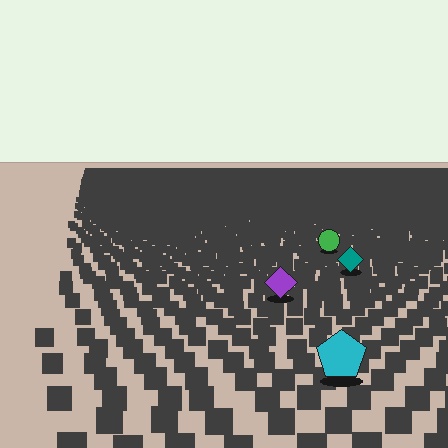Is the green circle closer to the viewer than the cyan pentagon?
No. The cyan pentagon is closer — you can tell from the texture gradient: the ground texture is coarser near it.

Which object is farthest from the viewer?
The green circle is farthest from the viewer. It appears smaller and the ground texture around it is denser.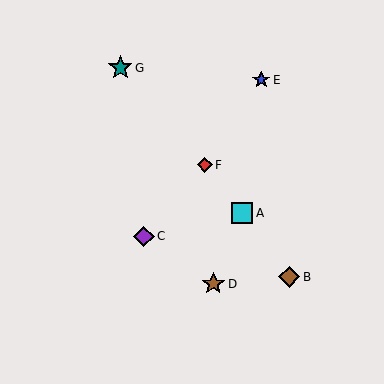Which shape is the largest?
The teal star (labeled G) is the largest.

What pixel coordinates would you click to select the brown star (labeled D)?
Click at (213, 284) to select the brown star D.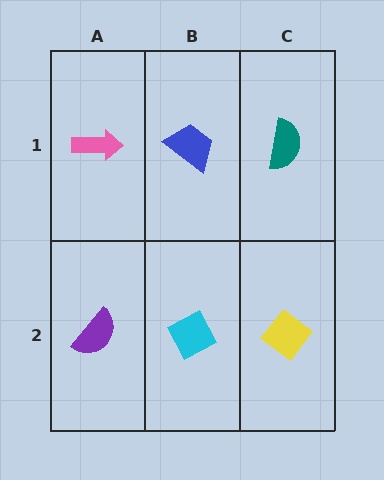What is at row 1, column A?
A pink arrow.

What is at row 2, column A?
A purple semicircle.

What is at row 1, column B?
A blue trapezoid.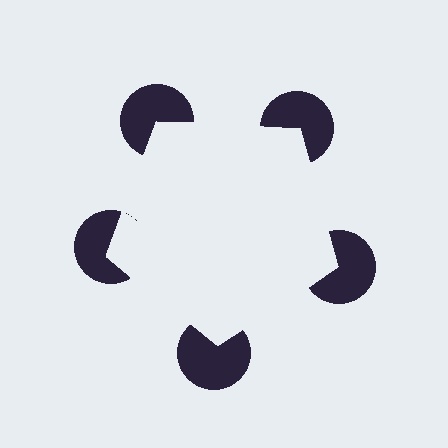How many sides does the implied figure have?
5 sides.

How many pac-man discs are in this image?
There are 5 — one at each vertex of the illusory pentagon.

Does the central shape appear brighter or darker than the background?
It typically appears slightly brighter than the background, even though no actual brightness change is drawn.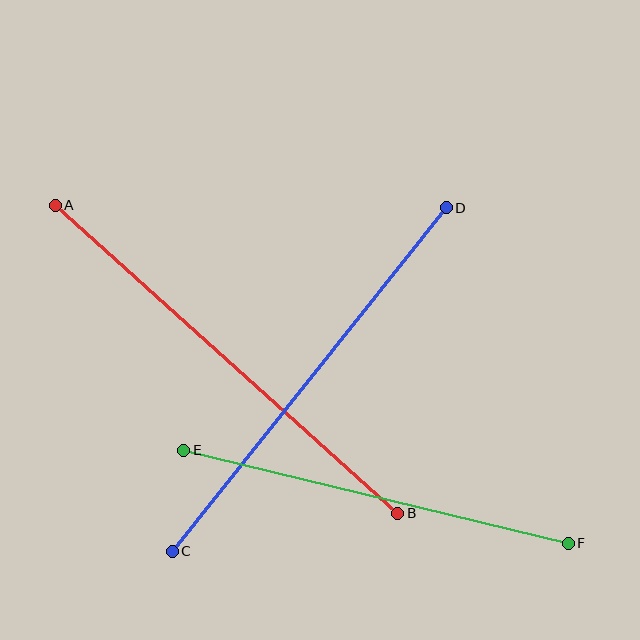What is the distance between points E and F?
The distance is approximately 396 pixels.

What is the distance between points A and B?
The distance is approximately 460 pixels.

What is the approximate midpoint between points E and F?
The midpoint is at approximately (376, 497) pixels.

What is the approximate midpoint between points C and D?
The midpoint is at approximately (309, 380) pixels.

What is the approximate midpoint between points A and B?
The midpoint is at approximately (226, 359) pixels.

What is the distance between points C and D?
The distance is approximately 440 pixels.